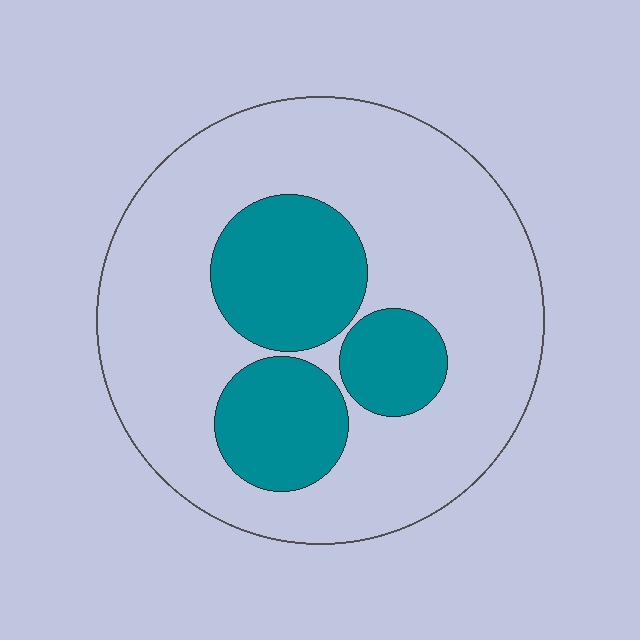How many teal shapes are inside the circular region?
3.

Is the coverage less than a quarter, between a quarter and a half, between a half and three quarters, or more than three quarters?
Between a quarter and a half.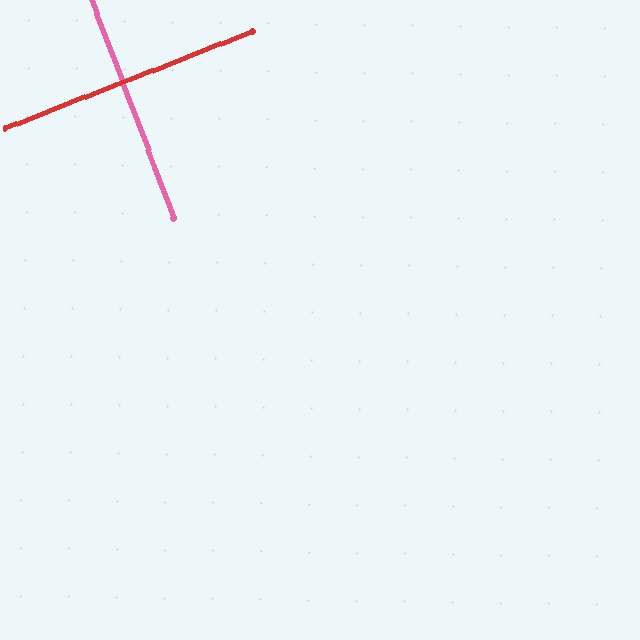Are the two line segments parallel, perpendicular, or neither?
Perpendicular — they meet at approximately 89°.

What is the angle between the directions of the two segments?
Approximately 89 degrees.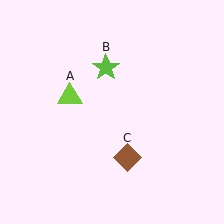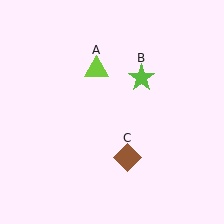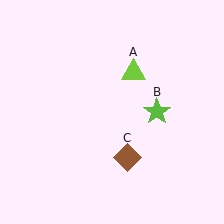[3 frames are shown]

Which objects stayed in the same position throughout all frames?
Brown diamond (object C) remained stationary.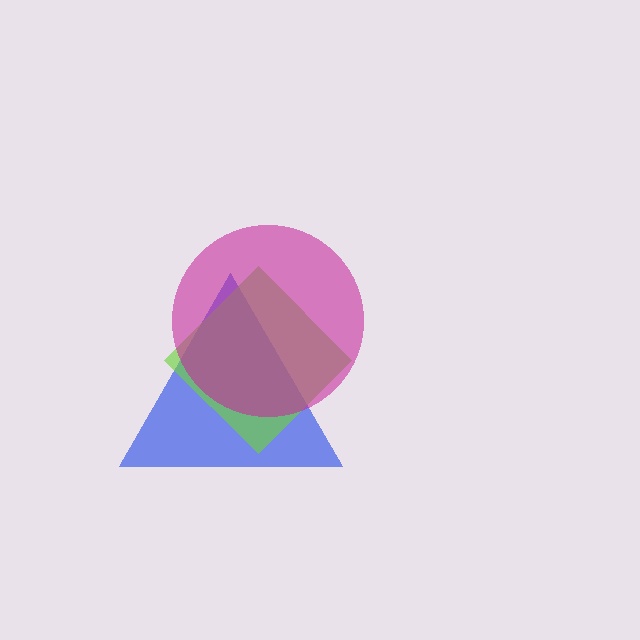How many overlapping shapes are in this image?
There are 3 overlapping shapes in the image.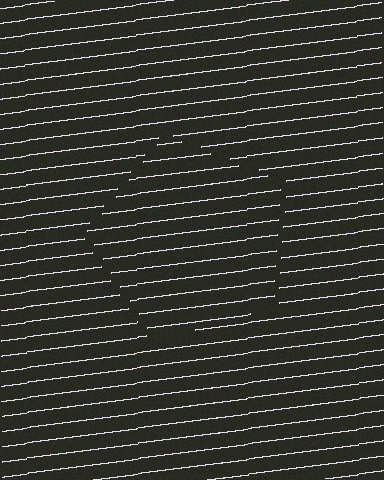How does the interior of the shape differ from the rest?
The interior of the shape contains the same grating, shifted by half a period — the contour is defined by the phase discontinuity where line-ends from the inner and outer gratings abut.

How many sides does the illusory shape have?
5 sides — the line-ends trace a pentagon.